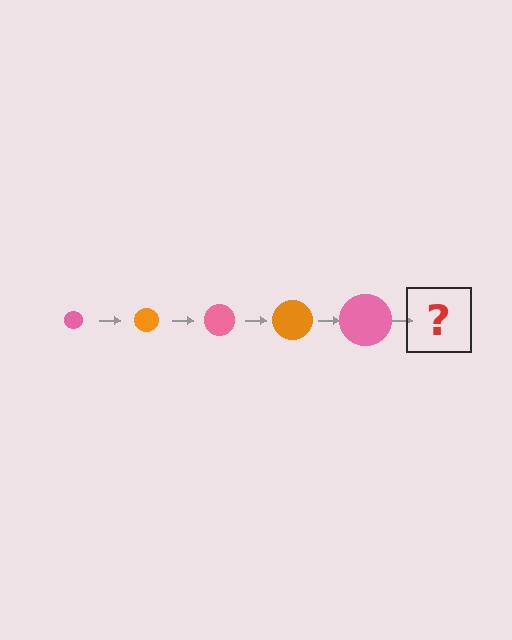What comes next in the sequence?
The next element should be an orange circle, larger than the previous one.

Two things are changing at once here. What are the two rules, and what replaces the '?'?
The two rules are that the circle grows larger each step and the color cycles through pink and orange. The '?' should be an orange circle, larger than the previous one.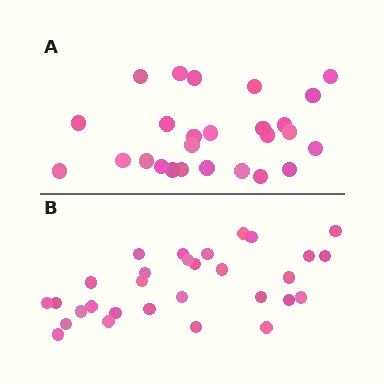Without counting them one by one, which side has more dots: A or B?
Region B (the bottom region) has more dots.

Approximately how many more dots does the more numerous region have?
Region B has about 4 more dots than region A.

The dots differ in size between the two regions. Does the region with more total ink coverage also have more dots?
No. Region A has more total ink coverage because its dots are larger, but region B actually contains more individual dots. Total area can be misleading — the number of items is what matters here.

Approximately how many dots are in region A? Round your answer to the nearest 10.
About 30 dots. (The exact count is 26, which rounds to 30.)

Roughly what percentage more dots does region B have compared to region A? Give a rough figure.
About 15% more.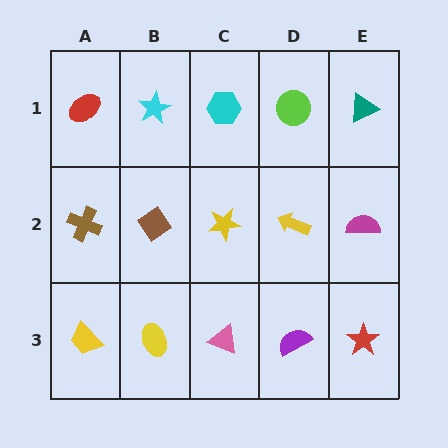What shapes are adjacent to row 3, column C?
A yellow star (row 2, column C), a yellow ellipse (row 3, column B), a purple semicircle (row 3, column D).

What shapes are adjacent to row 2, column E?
A teal triangle (row 1, column E), a red star (row 3, column E), a yellow arrow (row 2, column D).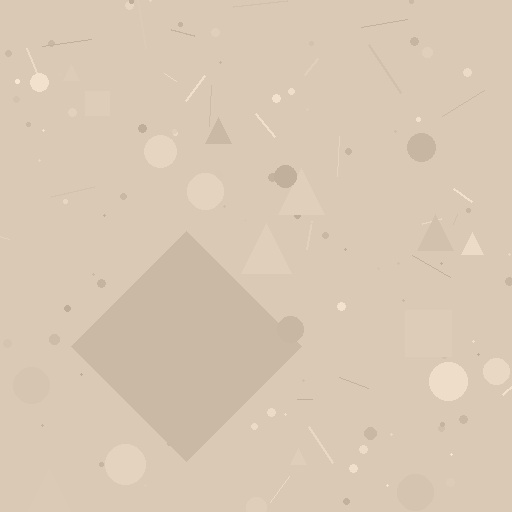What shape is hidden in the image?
A diamond is hidden in the image.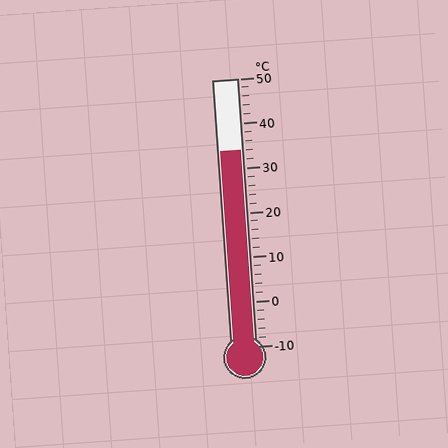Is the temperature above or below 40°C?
The temperature is below 40°C.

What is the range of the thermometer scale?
The thermometer scale ranges from -10°C to 50°C.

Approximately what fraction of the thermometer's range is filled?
The thermometer is filled to approximately 75% of its range.